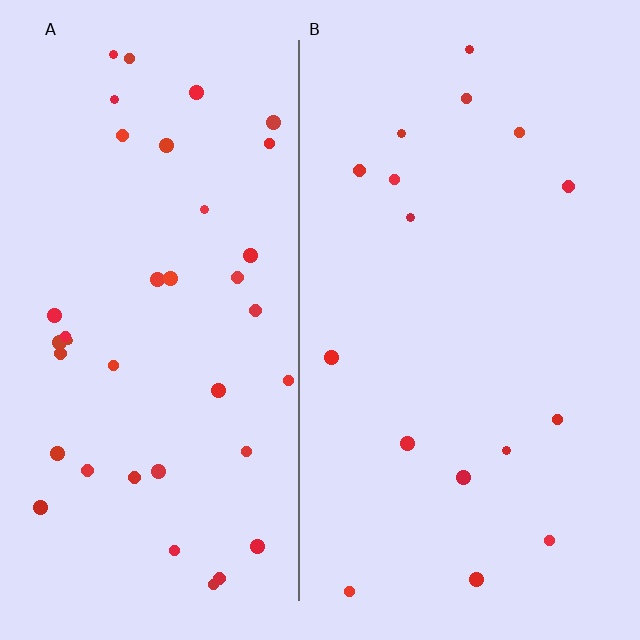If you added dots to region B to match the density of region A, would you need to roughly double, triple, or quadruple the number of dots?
Approximately double.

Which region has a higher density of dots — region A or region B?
A (the left).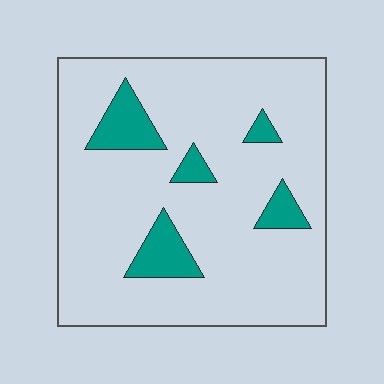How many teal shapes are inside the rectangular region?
5.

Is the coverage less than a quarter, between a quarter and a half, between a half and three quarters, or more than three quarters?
Less than a quarter.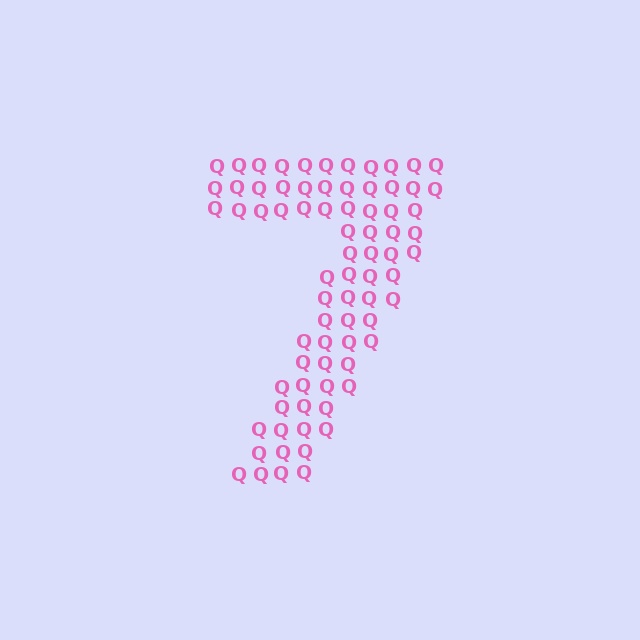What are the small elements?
The small elements are letter Q's.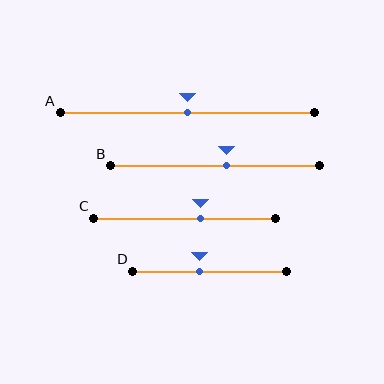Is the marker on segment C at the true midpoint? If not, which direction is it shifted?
No, the marker on segment C is shifted to the right by about 9% of the segment length.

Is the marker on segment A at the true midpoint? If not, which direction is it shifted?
Yes, the marker on segment A is at the true midpoint.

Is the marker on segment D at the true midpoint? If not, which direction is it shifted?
No, the marker on segment D is shifted to the left by about 7% of the segment length.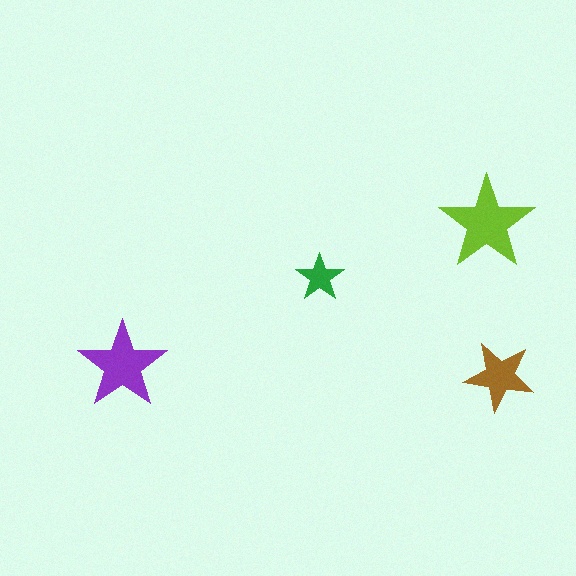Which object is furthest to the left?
The purple star is leftmost.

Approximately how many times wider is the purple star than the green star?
About 2 times wider.